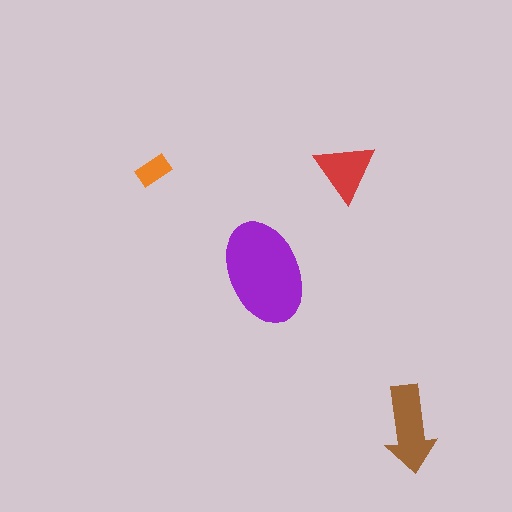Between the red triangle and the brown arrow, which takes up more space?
The brown arrow.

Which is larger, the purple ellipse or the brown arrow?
The purple ellipse.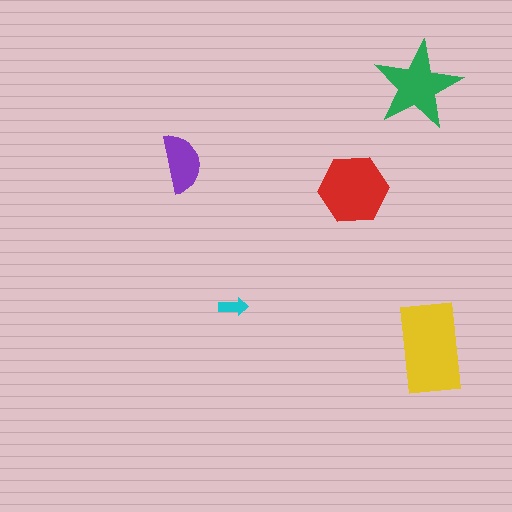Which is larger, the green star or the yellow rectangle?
The yellow rectangle.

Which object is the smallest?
The cyan arrow.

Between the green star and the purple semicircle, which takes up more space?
The green star.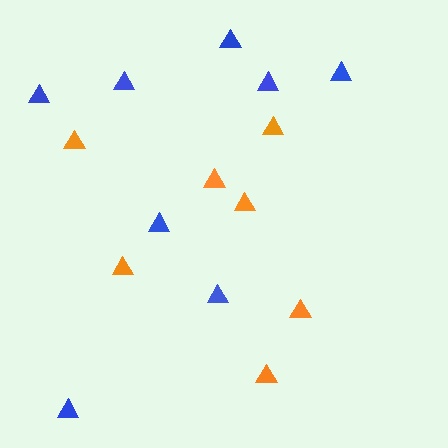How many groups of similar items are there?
There are 2 groups: one group of orange triangles (7) and one group of blue triangles (8).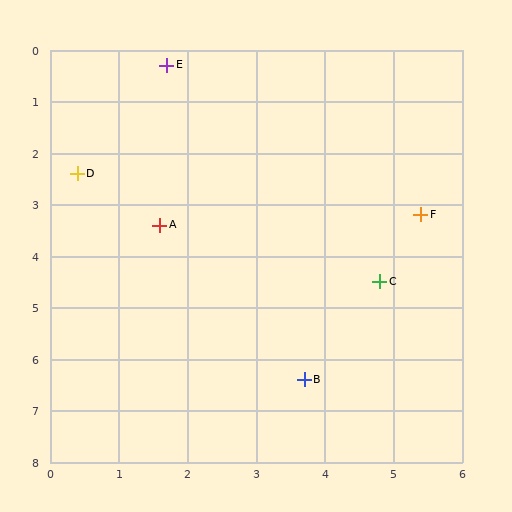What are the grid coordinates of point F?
Point F is at approximately (5.4, 3.2).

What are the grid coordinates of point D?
Point D is at approximately (0.4, 2.4).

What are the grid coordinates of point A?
Point A is at approximately (1.6, 3.4).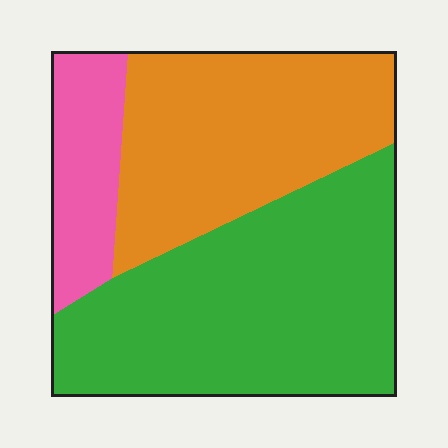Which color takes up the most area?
Green, at roughly 50%.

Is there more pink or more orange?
Orange.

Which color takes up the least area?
Pink, at roughly 15%.